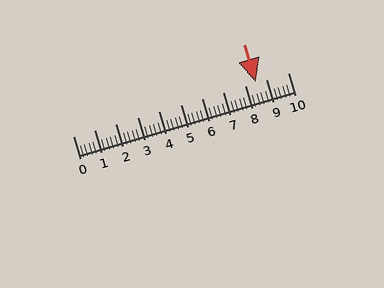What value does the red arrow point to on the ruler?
The red arrow points to approximately 8.5.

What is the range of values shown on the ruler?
The ruler shows values from 0 to 10.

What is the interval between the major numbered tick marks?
The major tick marks are spaced 1 units apart.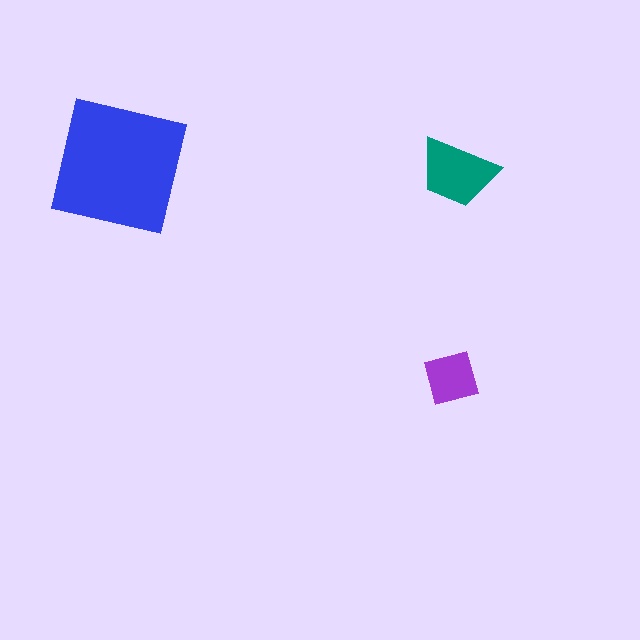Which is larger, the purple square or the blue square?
The blue square.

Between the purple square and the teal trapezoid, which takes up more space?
The teal trapezoid.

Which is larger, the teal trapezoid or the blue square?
The blue square.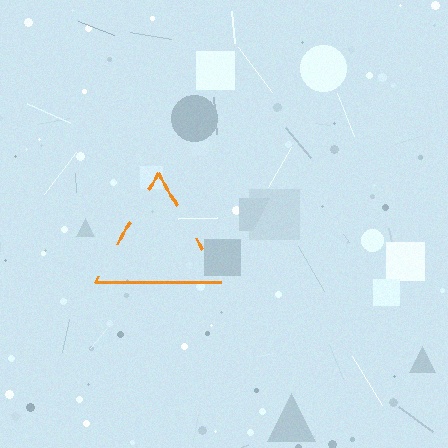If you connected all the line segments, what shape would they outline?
They would outline a triangle.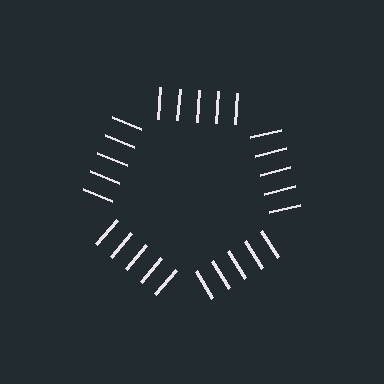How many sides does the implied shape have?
5 sides — the line-ends trace a pentagon.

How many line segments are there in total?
25 — 5 along each of the 5 edges.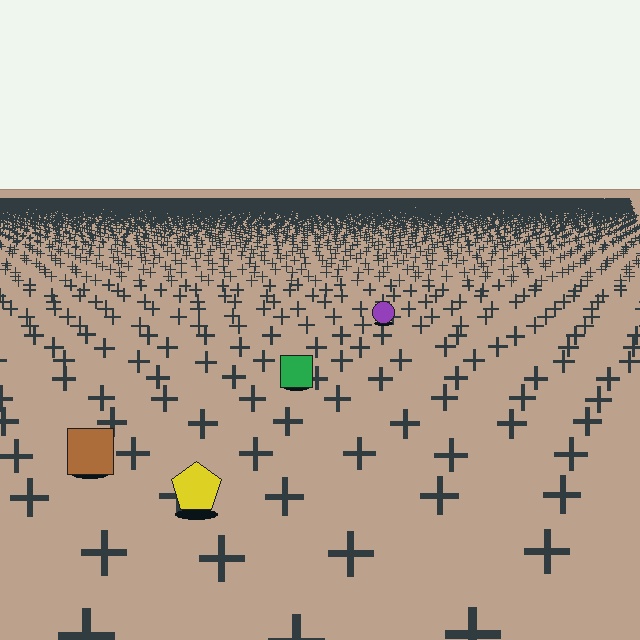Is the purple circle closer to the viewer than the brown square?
No. The brown square is closer — you can tell from the texture gradient: the ground texture is coarser near it.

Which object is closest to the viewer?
The yellow pentagon is closest. The texture marks near it are larger and more spread out.